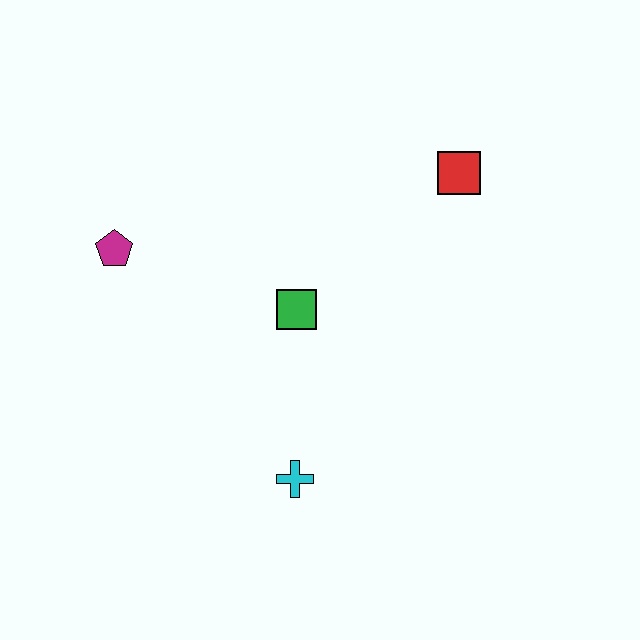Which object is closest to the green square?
The cyan cross is closest to the green square.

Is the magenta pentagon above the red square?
No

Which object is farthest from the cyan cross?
The red square is farthest from the cyan cross.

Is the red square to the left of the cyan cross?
No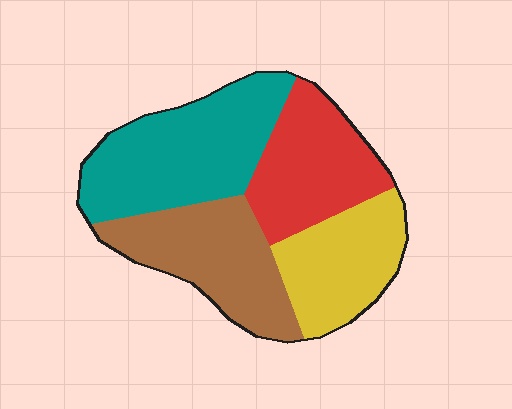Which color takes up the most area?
Teal, at roughly 30%.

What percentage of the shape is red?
Red takes up about one quarter (1/4) of the shape.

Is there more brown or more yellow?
Brown.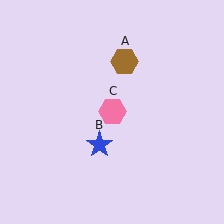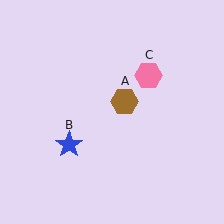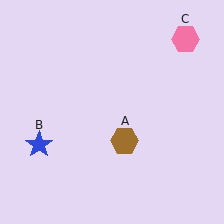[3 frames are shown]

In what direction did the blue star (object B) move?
The blue star (object B) moved left.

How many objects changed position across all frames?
3 objects changed position: brown hexagon (object A), blue star (object B), pink hexagon (object C).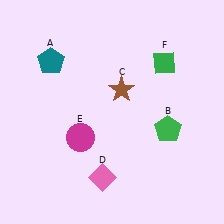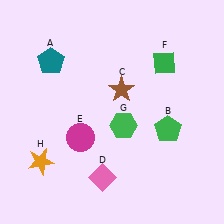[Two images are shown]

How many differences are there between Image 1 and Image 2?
There are 2 differences between the two images.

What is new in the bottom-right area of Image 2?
A green hexagon (G) was added in the bottom-right area of Image 2.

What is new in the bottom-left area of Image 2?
An orange star (H) was added in the bottom-left area of Image 2.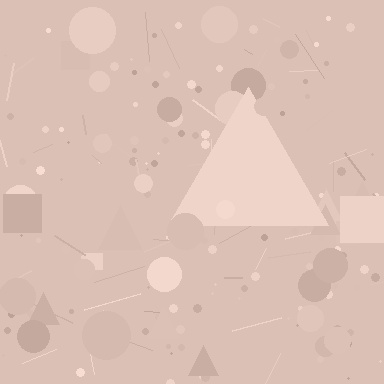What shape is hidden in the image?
A triangle is hidden in the image.